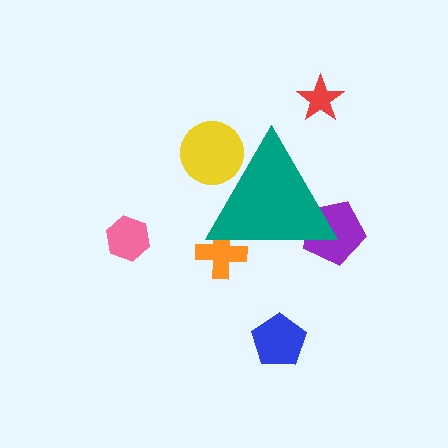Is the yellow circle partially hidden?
Yes, the yellow circle is partially hidden behind the teal triangle.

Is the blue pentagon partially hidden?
No, the blue pentagon is fully visible.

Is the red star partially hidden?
No, the red star is fully visible.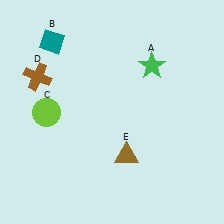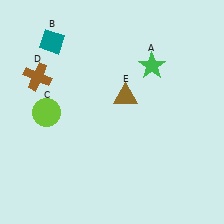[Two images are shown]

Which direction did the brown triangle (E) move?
The brown triangle (E) moved up.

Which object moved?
The brown triangle (E) moved up.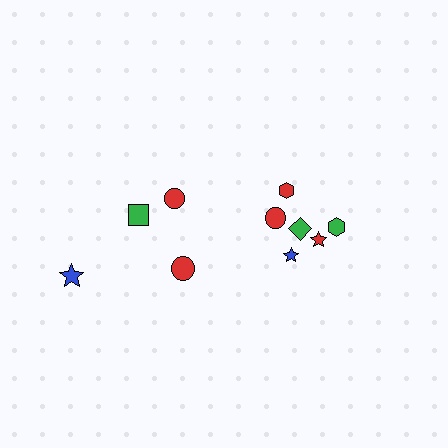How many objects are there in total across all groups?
There are 10 objects.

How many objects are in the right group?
There are 6 objects.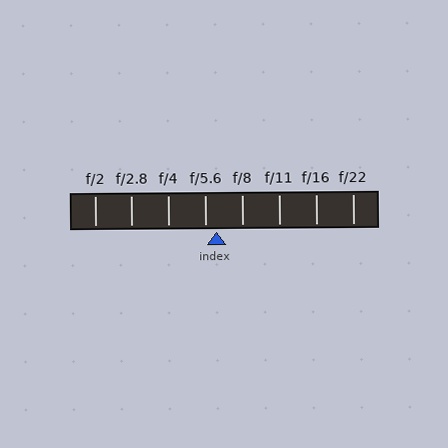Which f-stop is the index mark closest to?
The index mark is closest to f/5.6.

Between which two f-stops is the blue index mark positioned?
The index mark is between f/5.6 and f/8.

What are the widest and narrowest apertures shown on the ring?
The widest aperture shown is f/2 and the narrowest is f/22.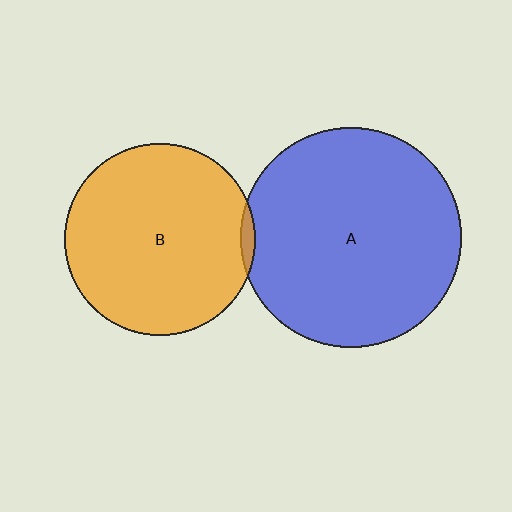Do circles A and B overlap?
Yes.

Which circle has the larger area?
Circle A (blue).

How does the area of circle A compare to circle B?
Approximately 1.3 times.